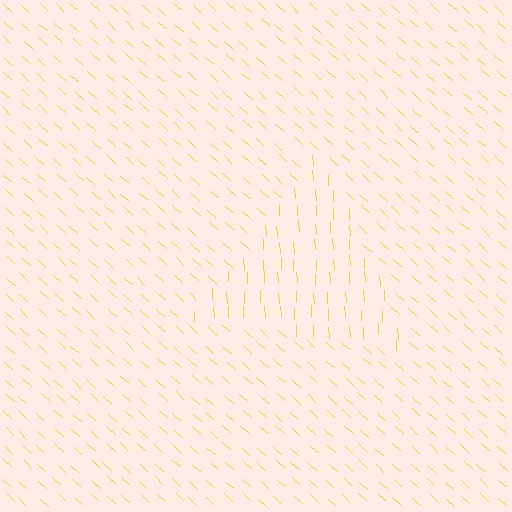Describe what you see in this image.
The image is filled with small yellow line segments. A triangle region in the image has lines oriented differently from the surrounding lines, creating a visible texture boundary.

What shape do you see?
I see a triangle.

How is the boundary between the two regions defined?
The boundary is defined purely by a change in line orientation (approximately 45 degrees difference). All lines are the same color and thickness.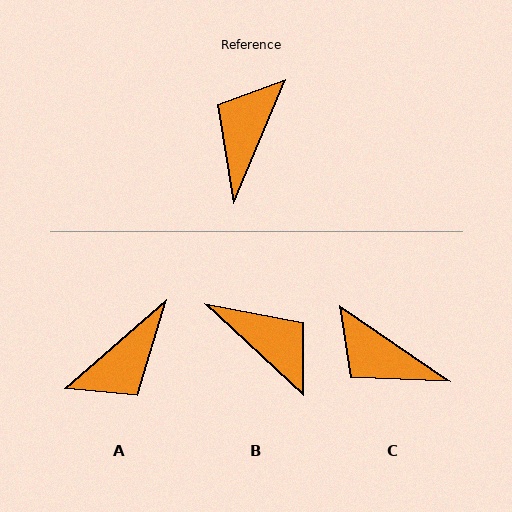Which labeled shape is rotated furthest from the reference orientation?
A, about 154 degrees away.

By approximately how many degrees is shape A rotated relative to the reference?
Approximately 154 degrees counter-clockwise.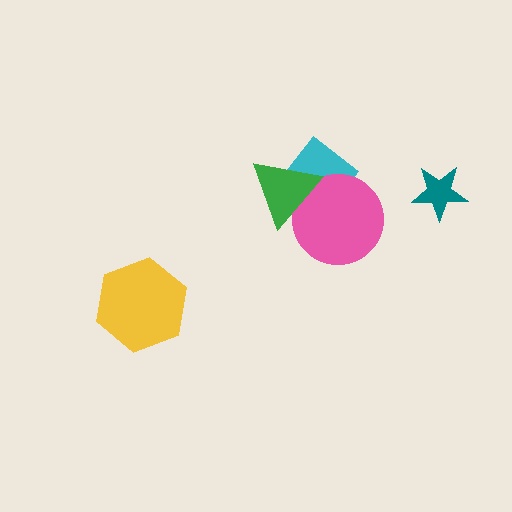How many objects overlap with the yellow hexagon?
0 objects overlap with the yellow hexagon.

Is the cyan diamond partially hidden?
Yes, it is partially covered by another shape.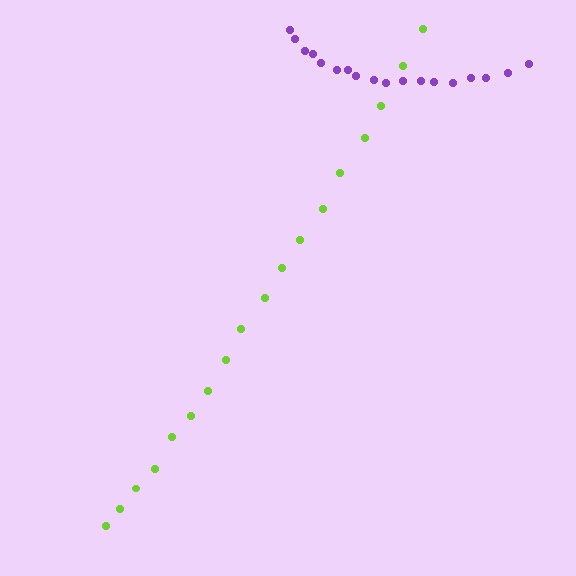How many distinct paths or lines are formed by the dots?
There are 2 distinct paths.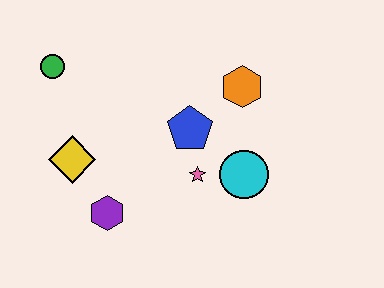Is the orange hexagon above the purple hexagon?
Yes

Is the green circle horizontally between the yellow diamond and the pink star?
No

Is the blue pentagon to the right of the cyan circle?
No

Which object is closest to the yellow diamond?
The purple hexagon is closest to the yellow diamond.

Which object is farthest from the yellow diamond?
The orange hexagon is farthest from the yellow diamond.